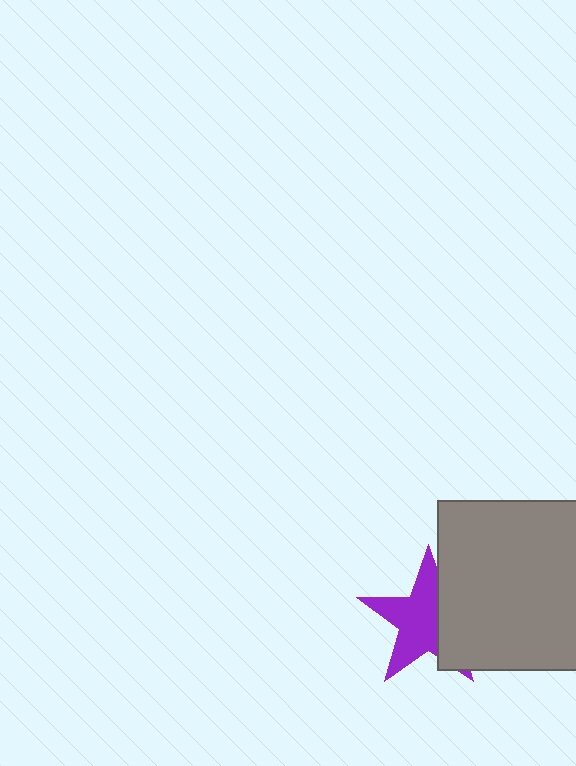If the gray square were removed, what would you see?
You would see the complete purple star.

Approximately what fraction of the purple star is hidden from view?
Roughly 36% of the purple star is hidden behind the gray square.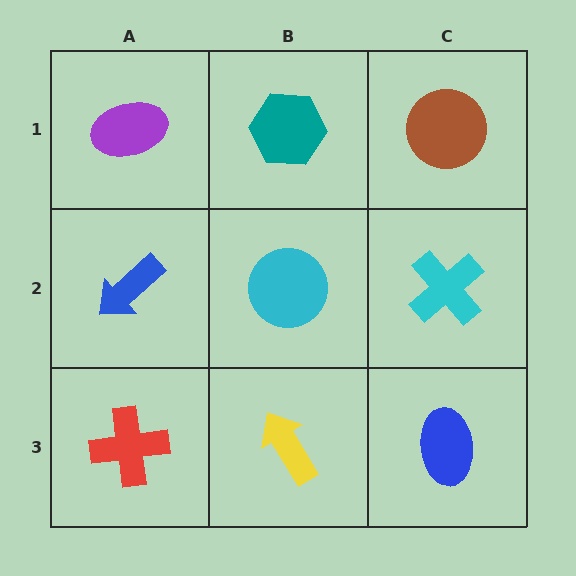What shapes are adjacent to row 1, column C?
A cyan cross (row 2, column C), a teal hexagon (row 1, column B).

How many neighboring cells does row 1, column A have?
2.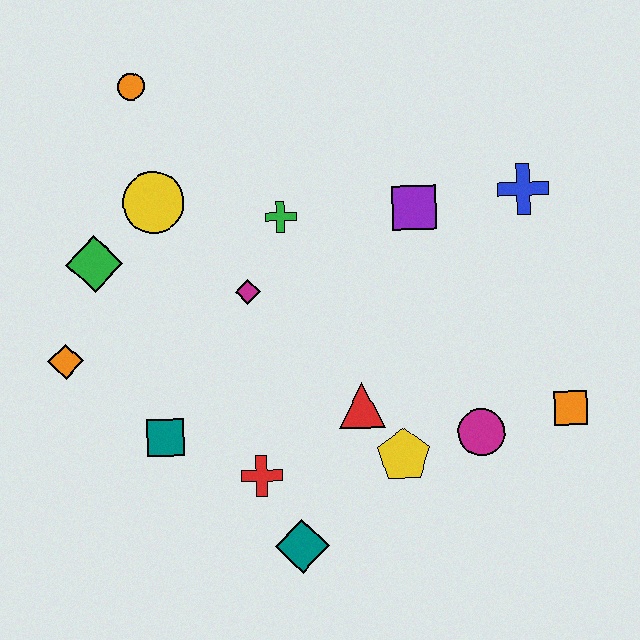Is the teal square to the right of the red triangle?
No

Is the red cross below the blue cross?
Yes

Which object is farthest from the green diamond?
The orange square is farthest from the green diamond.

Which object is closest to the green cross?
The magenta diamond is closest to the green cross.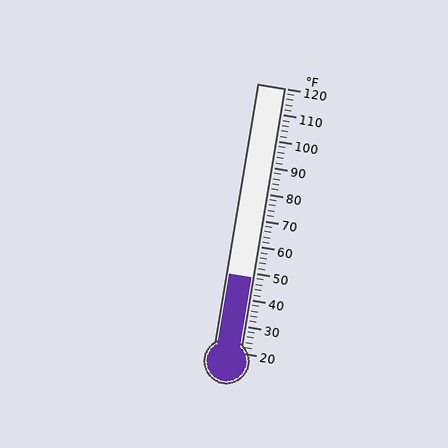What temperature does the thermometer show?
The thermometer shows approximately 48°F.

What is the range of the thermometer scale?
The thermometer scale ranges from 20°F to 120°F.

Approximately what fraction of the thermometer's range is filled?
The thermometer is filled to approximately 30% of its range.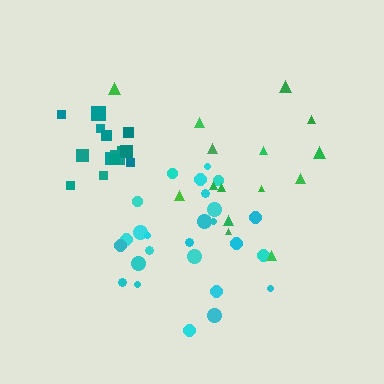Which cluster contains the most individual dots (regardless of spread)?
Cyan (26).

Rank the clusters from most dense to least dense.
teal, cyan, green.